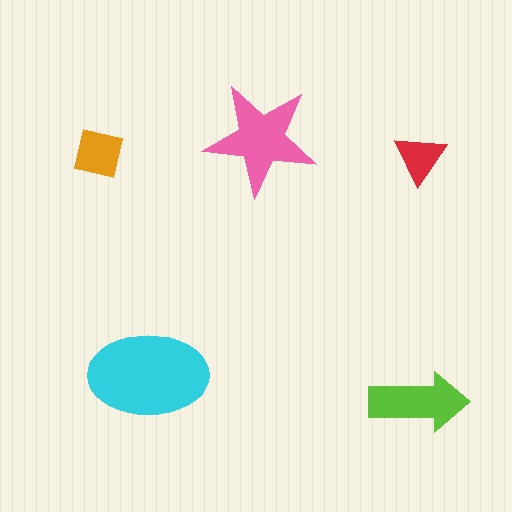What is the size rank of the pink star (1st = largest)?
2nd.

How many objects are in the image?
There are 5 objects in the image.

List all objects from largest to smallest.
The cyan ellipse, the pink star, the lime arrow, the orange square, the red triangle.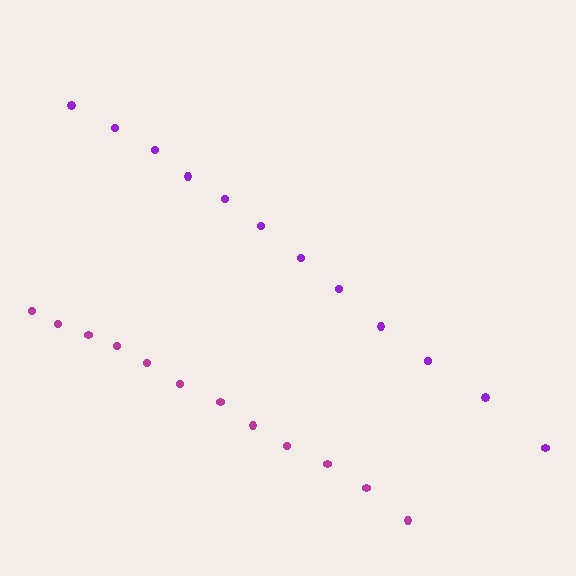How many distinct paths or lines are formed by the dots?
There are 2 distinct paths.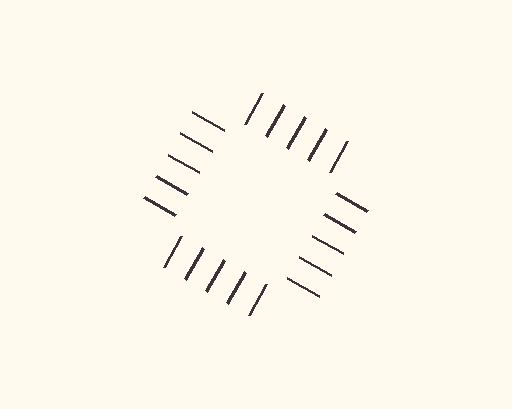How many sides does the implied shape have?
4 sides — the line-ends trace a square.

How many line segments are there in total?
20 — 5 along each of the 4 edges.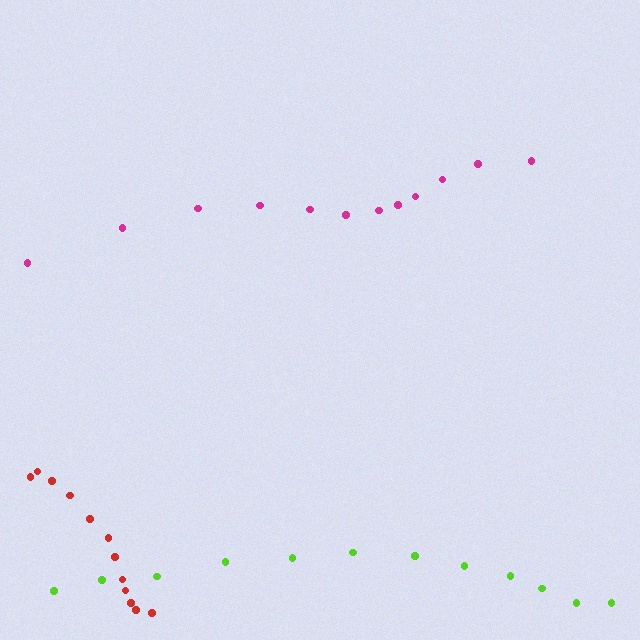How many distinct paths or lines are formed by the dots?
There are 3 distinct paths.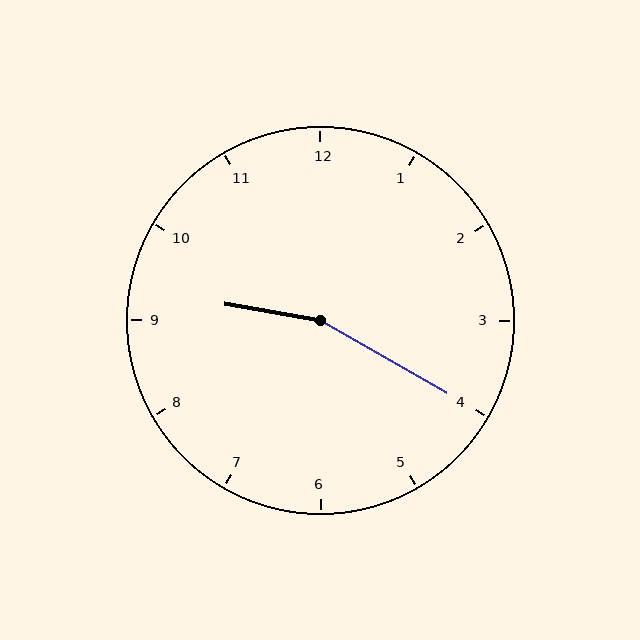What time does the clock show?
9:20.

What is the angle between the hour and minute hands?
Approximately 160 degrees.